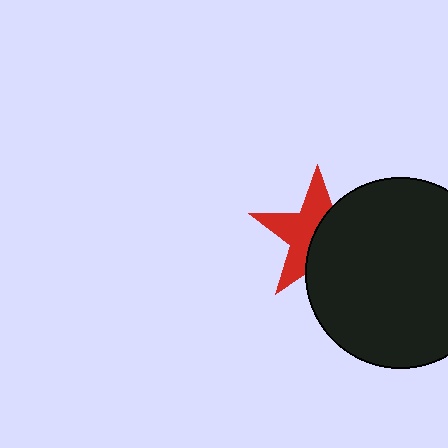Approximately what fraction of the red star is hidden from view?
Roughly 49% of the red star is hidden behind the black circle.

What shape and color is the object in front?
The object in front is a black circle.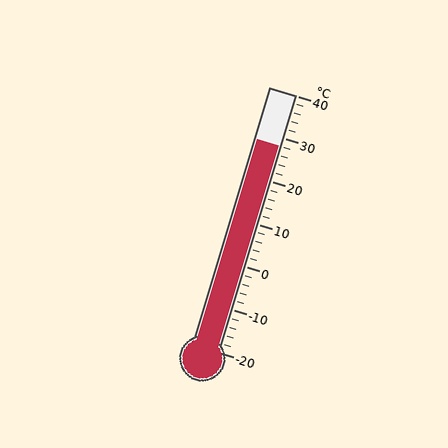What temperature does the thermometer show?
The thermometer shows approximately 28°C.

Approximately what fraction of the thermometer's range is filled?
The thermometer is filled to approximately 80% of its range.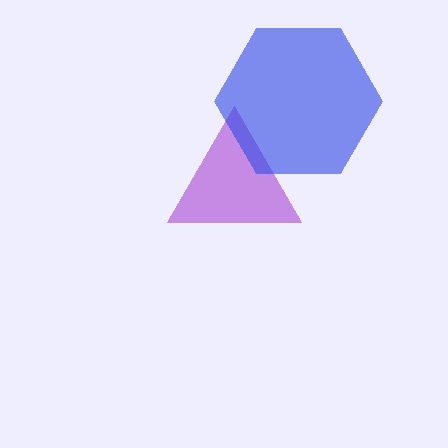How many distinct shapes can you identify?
There are 2 distinct shapes: a purple triangle, a blue hexagon.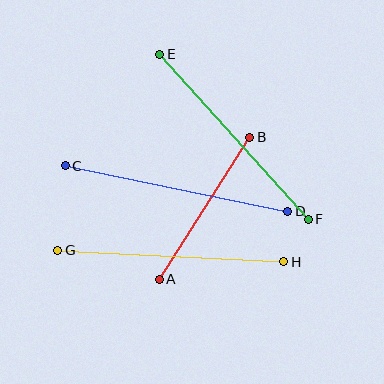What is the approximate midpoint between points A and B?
The midpoint is at approximately (205, 208) pixels.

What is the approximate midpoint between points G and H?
The midpoint is at approximately (171, 256) pixels.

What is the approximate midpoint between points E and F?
The midpoint is at approximately (234, 137) pixels.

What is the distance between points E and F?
The distance is approximately 222 pixels.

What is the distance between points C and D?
The distance is approximately 227 pixels.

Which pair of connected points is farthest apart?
Points C and D are farthest apart.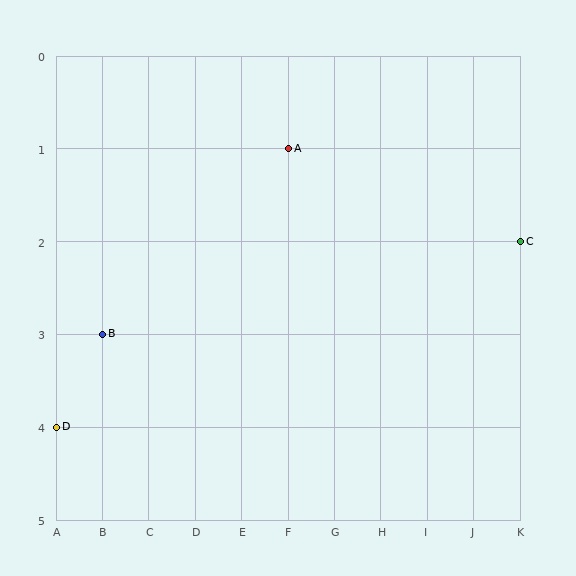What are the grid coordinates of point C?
Point C is at grid coordinates (K, 2).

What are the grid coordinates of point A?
Point A is at grid coordinates (F, 1).